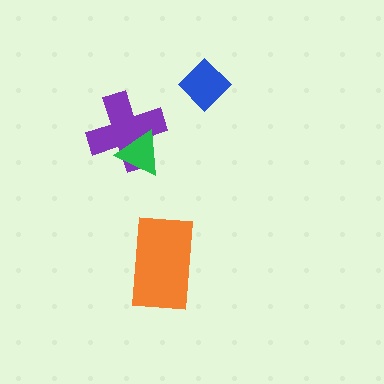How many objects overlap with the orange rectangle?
0 objects overlap with the orange rectangle.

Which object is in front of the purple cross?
The green triangle is in front of the purple cross.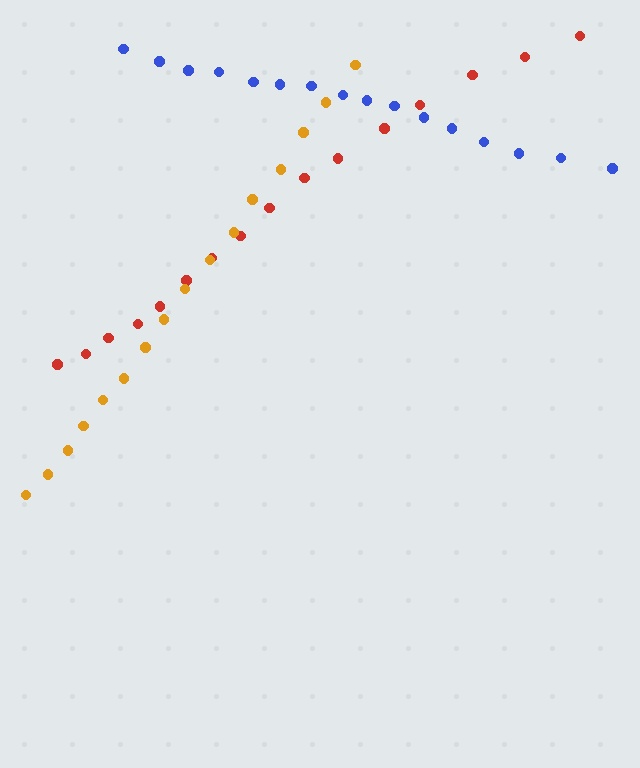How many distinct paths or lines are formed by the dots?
There are 3 distinct paths.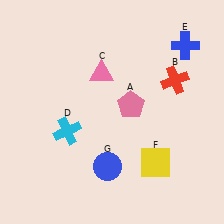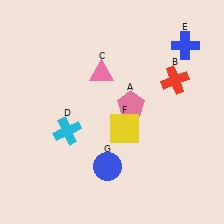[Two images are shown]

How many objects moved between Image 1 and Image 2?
1 object moved between the two images.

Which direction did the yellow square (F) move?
The yellow square (F) moved up.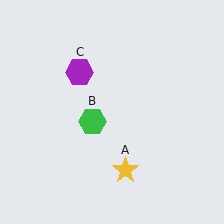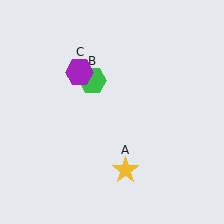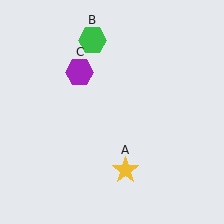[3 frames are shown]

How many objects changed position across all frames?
1 object changed position: green hexagon (object B).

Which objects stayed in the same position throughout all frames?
Yellow star (object A) and purple hexagon (object C) remained stationary.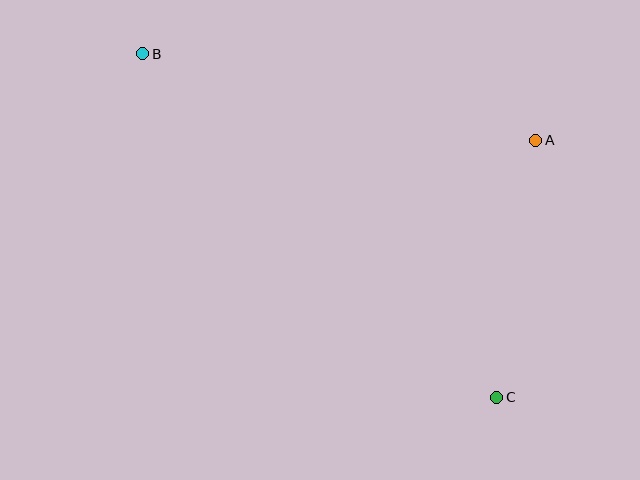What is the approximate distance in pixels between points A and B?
The distance between A and B is approximately 403 pixels.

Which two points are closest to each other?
Points A and C are closest to each other.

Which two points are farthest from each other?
Points B and C are farthest from each other.